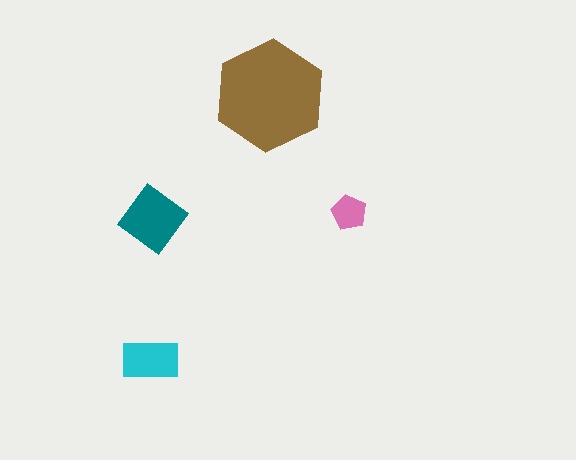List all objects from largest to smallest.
The brown hexagon, the teal diamond, the cyan rectangle, the pink pentagon.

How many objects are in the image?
There are 4 objects in the image.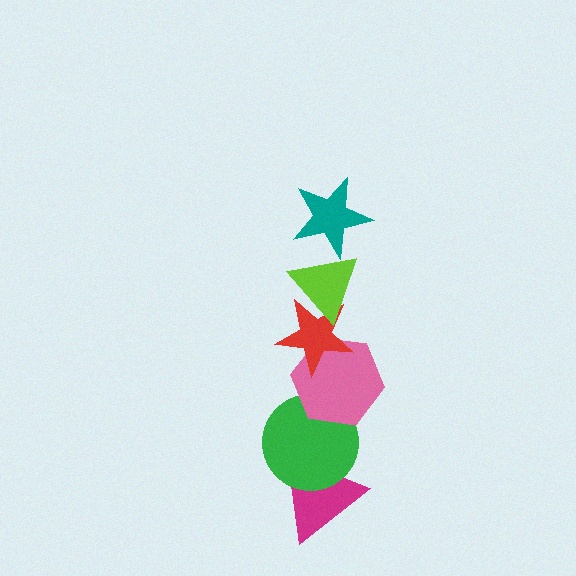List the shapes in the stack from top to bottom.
From top to bottom: the teal star, the lime triangle, the red star, the pink hexagon, the green circle, the magenta triangle.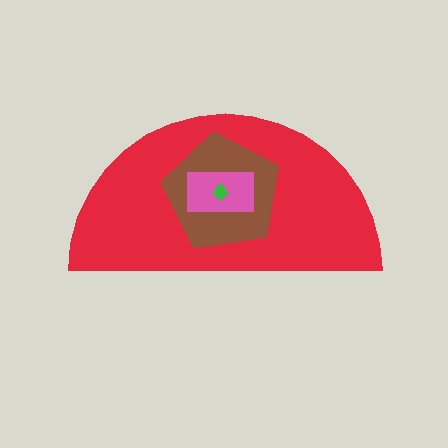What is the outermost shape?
The red semicircle.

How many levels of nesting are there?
4.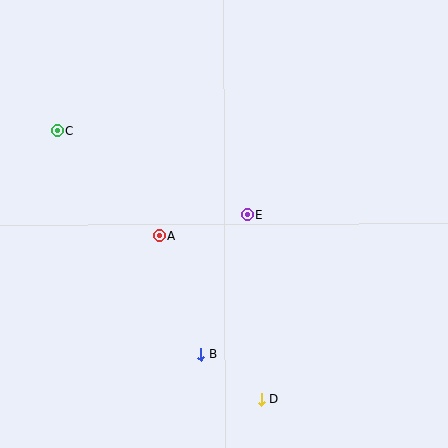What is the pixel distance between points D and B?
The distance between D and B is 75 pixels.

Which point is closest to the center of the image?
Point E at (247, 214) is closest to the center.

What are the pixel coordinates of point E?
Point E is at (247, 214).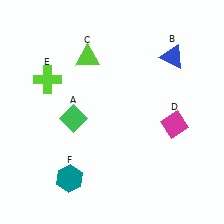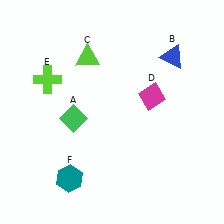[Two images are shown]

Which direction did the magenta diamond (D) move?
The magenta diamond (D) moved up.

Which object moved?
The magenta diamond (D) moved up.